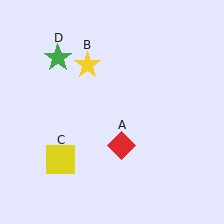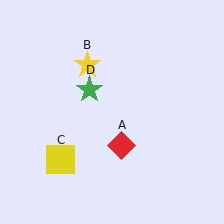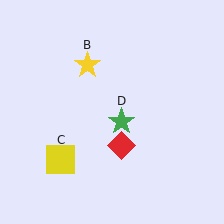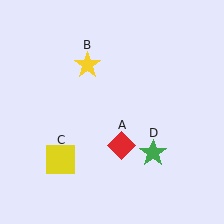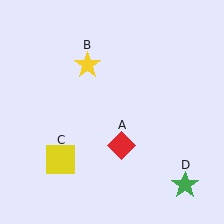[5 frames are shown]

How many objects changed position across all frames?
1 object changed position: green star (object D).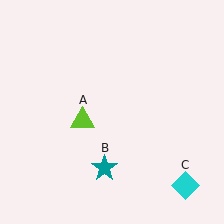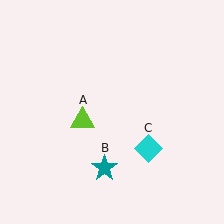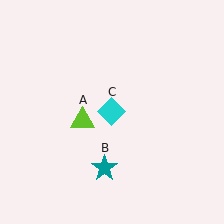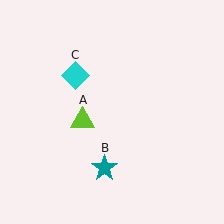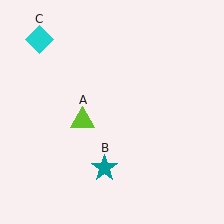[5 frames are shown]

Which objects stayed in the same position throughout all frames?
Lime triangle (object A) and teal star (object B) remained stationary.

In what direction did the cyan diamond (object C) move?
The cyan diamond (object C) moved up and to the left.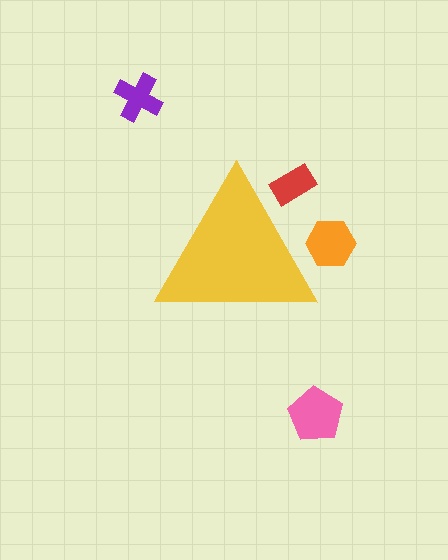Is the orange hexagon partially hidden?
Yes, the orange hexagon is partially hidden behind the yellow triangle.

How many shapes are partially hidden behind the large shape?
2 shapes are partially hidden.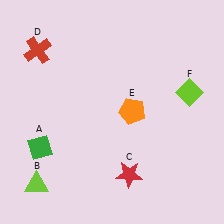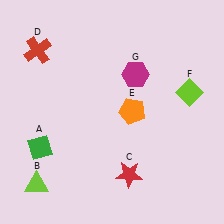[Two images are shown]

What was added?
A magenta hexagon (G) was added in Image 2.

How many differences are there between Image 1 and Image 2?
There is 1 difference between the two images.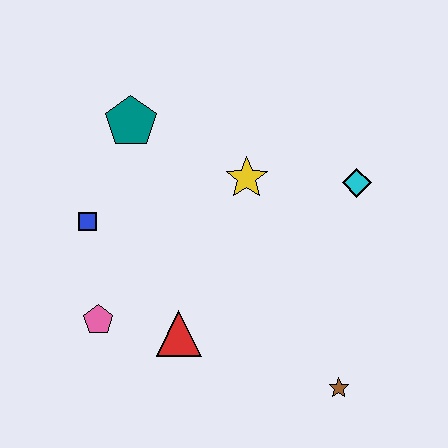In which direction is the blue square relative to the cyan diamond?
The blue square is to the left of the cyan diamond.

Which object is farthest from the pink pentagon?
The cyan diamond is farthest from the pink pentagon.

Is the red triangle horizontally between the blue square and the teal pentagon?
No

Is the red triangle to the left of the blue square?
No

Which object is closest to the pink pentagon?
The red triangle is closest to the pink pentagon.